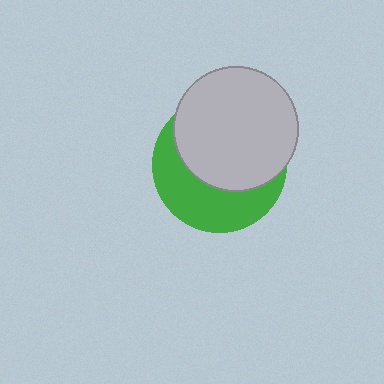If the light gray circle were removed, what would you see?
You would see the complete green circle.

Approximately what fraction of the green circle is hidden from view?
Roughly 58% of the green circle is hidden behind the light gray circle.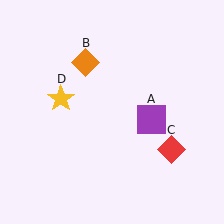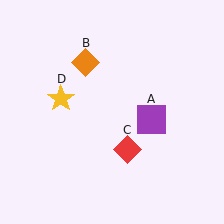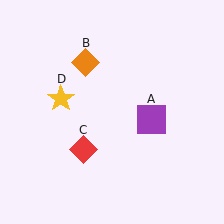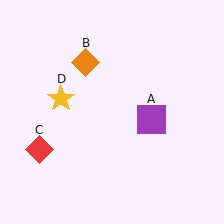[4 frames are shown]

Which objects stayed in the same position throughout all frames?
Purple square (object A) and orange diamond (object B) and yellow star (object D) remained stationary.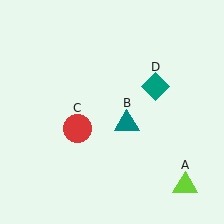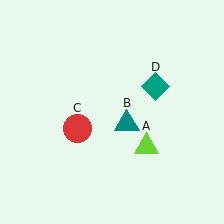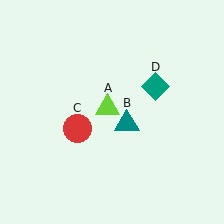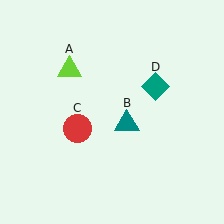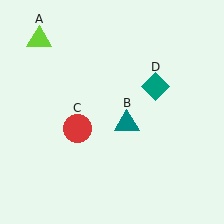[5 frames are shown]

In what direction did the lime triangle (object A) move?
The lime triangle (object A) moved up and to the left.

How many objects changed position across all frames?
1 object changed position: lime triangle (object A).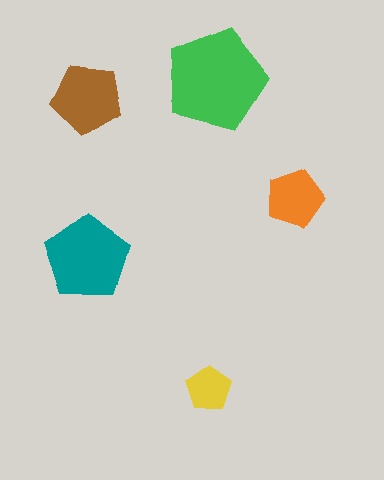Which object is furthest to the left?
The brown pentagon is leftmost.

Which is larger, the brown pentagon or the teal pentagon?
The teal one.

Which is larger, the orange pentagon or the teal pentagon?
The teal one.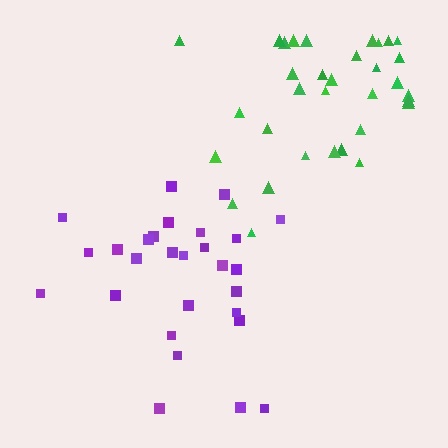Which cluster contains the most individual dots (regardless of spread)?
Green (33).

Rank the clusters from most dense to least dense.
purple, green.